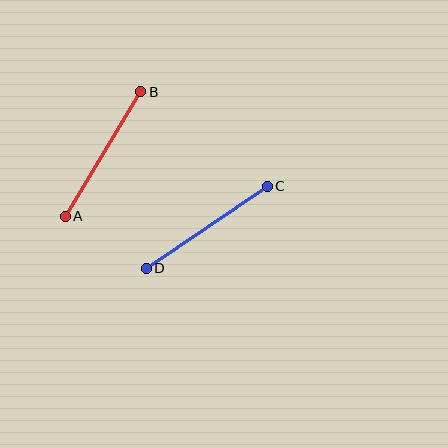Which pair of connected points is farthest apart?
Points C and D are farthest apart.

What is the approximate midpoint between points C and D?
The midpoint is at approximately (207, 227) pixels.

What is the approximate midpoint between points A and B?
The midpoint is at approximately (103, 154) pixels.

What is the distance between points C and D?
The distance is approximately 146 pixels.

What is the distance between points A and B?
The distance is approximately 146 pixels.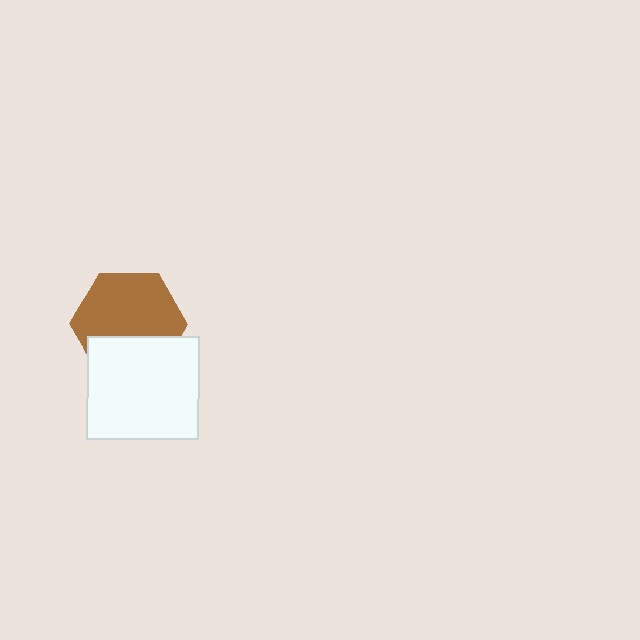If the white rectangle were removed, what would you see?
You would see the complete brown hexagon.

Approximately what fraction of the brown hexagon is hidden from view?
Roughly 34% of the brown hexagon is hidden behind the white rectangle.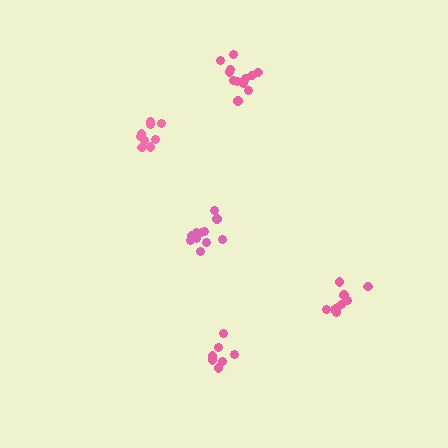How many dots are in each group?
Group 1: 9 dots, Group 2: 7 dots, Group 3: 9 dots, Group 4: 13 dots, Group 5: 12 dots (50 total).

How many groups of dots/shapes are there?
There are 5 groups.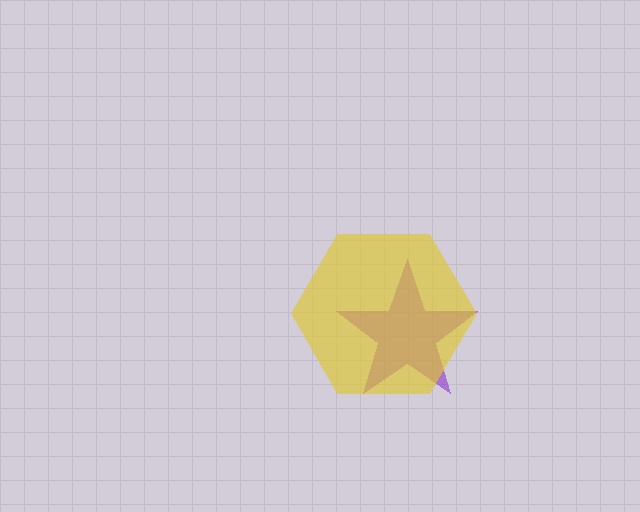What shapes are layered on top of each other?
The layered shapes are: a purple star, a yellow hexagon.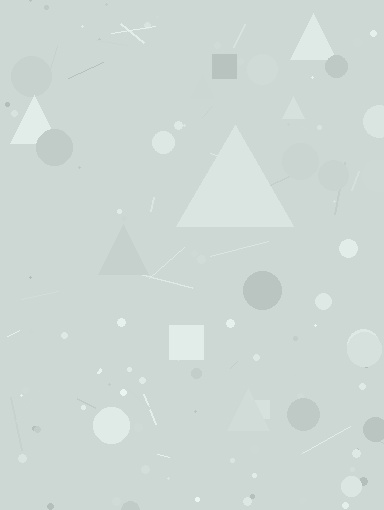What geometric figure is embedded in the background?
A triangle is embedded in the background.